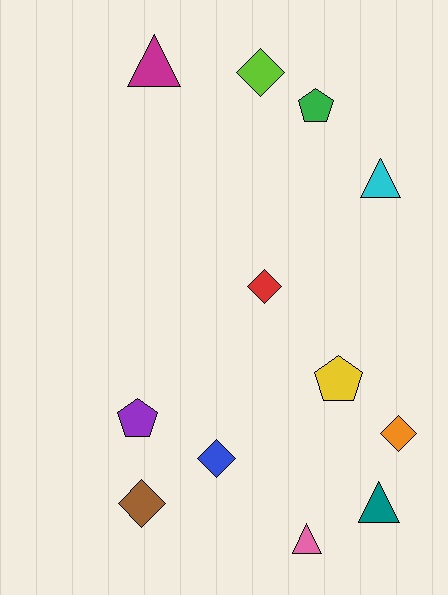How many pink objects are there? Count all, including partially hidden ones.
There is 1 pink object.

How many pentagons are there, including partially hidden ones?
There are 3 pentagons.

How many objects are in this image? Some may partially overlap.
There are 12 objects.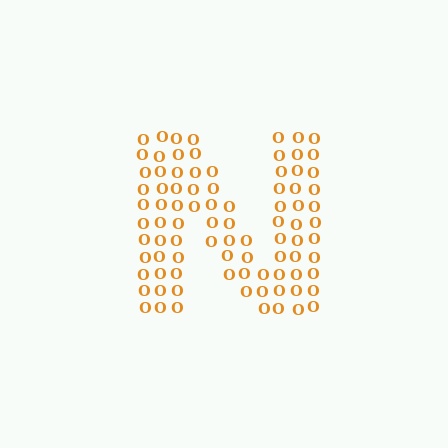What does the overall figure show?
The overall figure shows the letter N.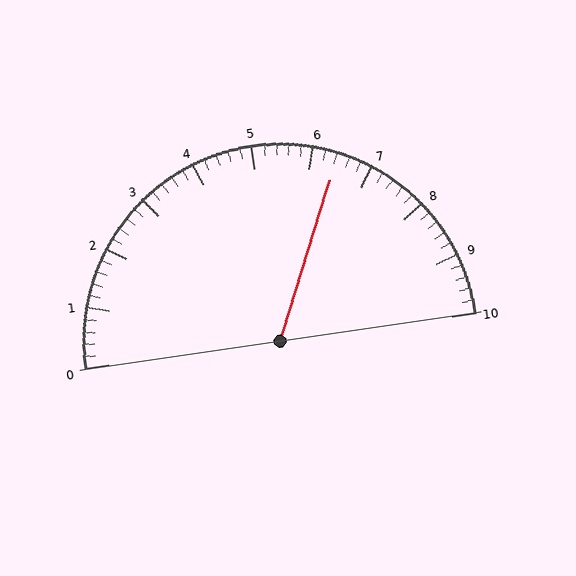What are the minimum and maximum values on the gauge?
The gauge ranges from 0 to 10.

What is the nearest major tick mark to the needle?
The nearest major tick mark is 6.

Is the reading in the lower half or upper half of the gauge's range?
The reading is in the upper half of the range (0 to 10).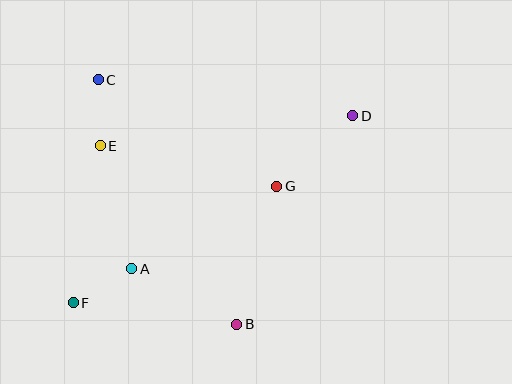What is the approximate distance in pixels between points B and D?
The distance between B and D is approximately 239 pixels.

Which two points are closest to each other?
Points C and E are closest to each other.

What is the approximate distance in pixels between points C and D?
The distance between C and D is approximately 257 pixels.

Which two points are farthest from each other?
Points D and F are farthest from each other.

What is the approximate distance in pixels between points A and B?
The distance between A and B is approximately 119 pixels.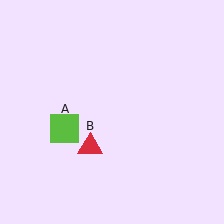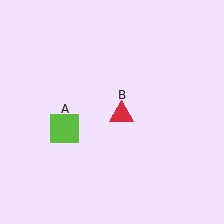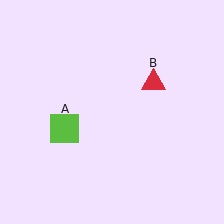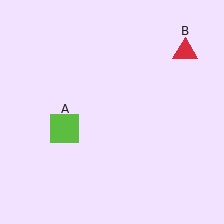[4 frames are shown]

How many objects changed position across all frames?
1 object changed position: red triangle (object B).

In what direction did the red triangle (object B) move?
The red triangle (object B) moved up and to the right.